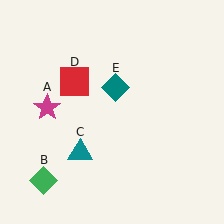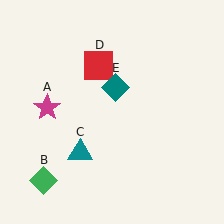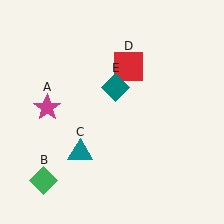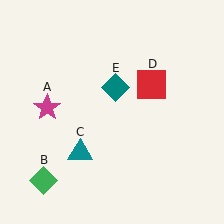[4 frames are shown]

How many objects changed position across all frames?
1 object changed position: red square (object D).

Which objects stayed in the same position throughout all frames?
Magenta star (object A) and green diamond (object B) and teal triangle (object C) and teal diamond (object E) remained stationary.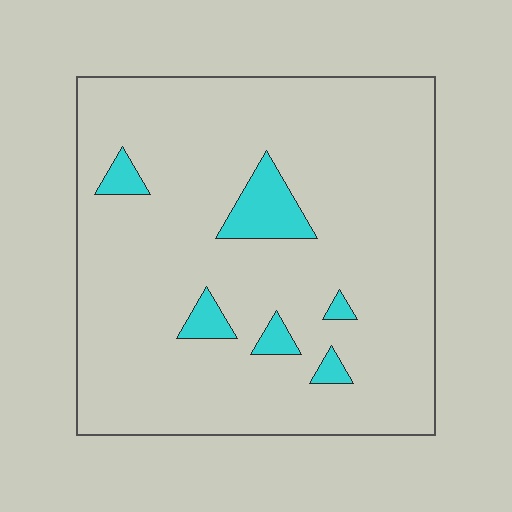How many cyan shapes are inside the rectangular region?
6.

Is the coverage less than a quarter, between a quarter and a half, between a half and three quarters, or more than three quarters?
Less than a quarter.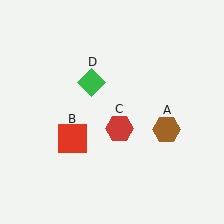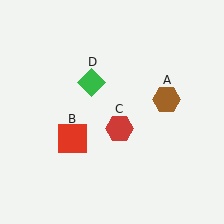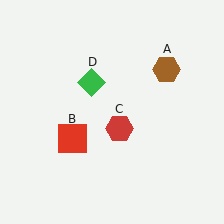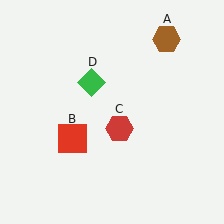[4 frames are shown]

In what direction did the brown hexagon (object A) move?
The brown hexagon (object A) moved up.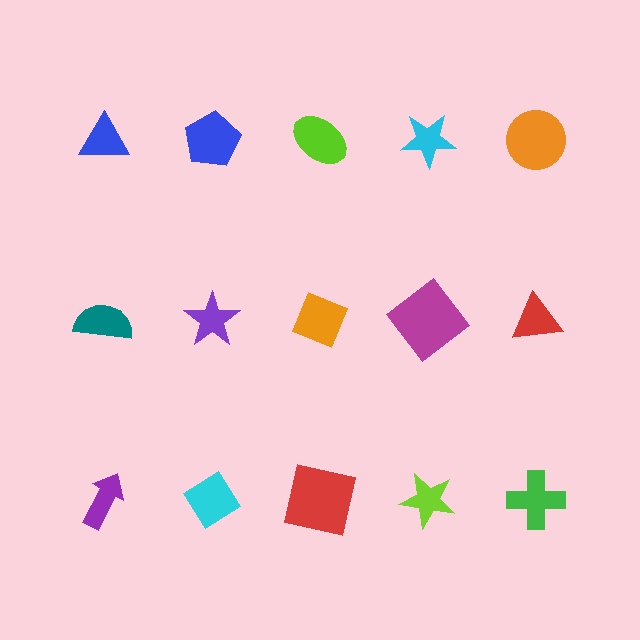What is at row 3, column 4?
A lime star.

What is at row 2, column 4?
A magenta diamond.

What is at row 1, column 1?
A blue triangle.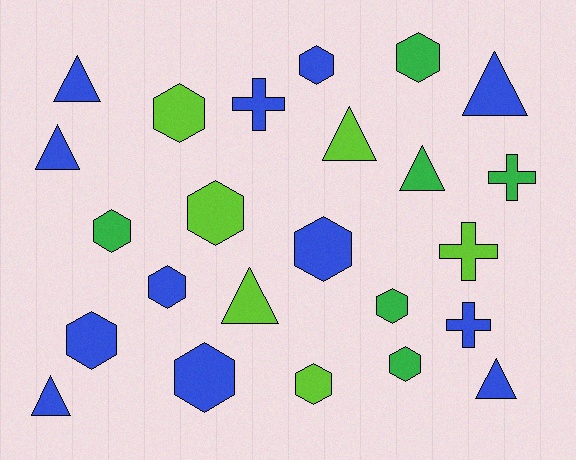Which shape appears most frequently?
Hexagon, with 12 objects.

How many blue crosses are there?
There are 2 blue crosses.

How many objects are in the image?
There are 24 objects.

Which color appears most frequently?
Blue, with 12 objects.